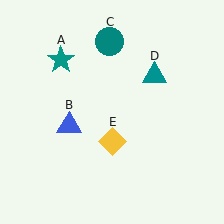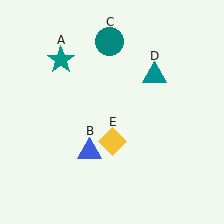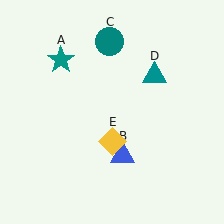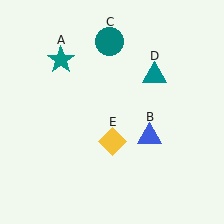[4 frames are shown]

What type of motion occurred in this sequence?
The blue triangle (object B) rotated counterclockwise around the center of the scene.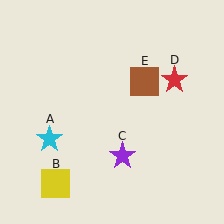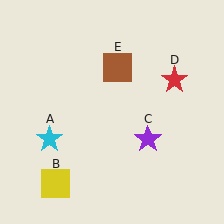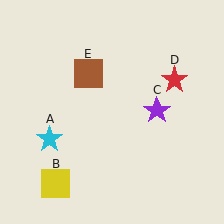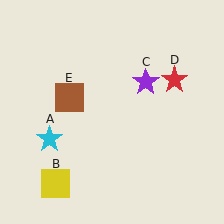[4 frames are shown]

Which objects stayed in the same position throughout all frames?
Cyan star (object A) and yellow square (object B) and red star (object D) remained stationary.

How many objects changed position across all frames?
2 objects changed position: purple star (object C), brown square (object E).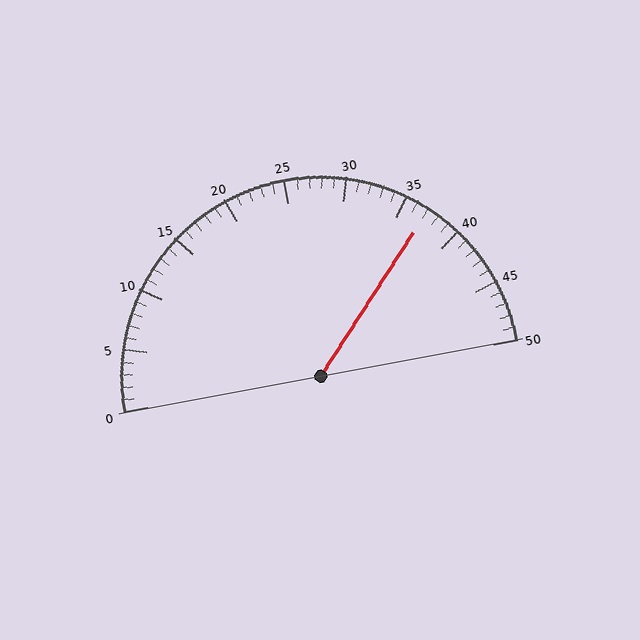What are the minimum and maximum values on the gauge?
The gauge ranges from 0 to 50.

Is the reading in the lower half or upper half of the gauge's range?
The reading is in the upper half of the range (0 to 50).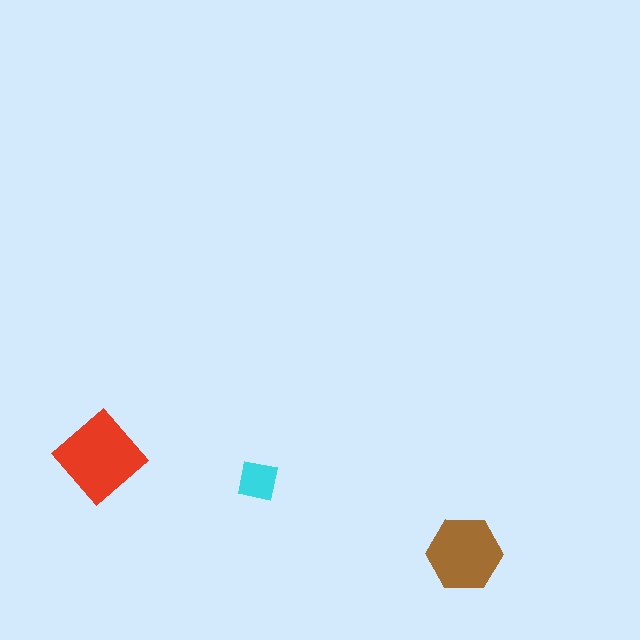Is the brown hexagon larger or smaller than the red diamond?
Smaller.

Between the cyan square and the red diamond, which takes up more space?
The red diamond.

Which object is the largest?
The red diamond.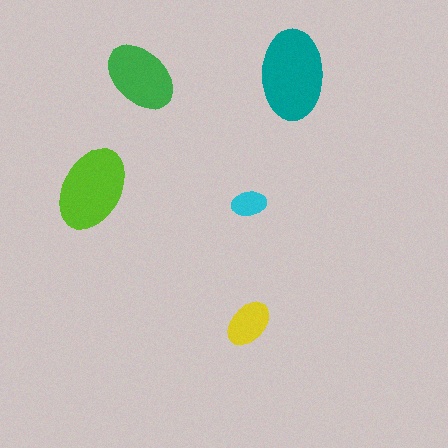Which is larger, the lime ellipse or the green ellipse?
The lime one.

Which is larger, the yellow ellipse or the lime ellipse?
The lime one.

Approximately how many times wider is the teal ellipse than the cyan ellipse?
About 2.5 times wider.